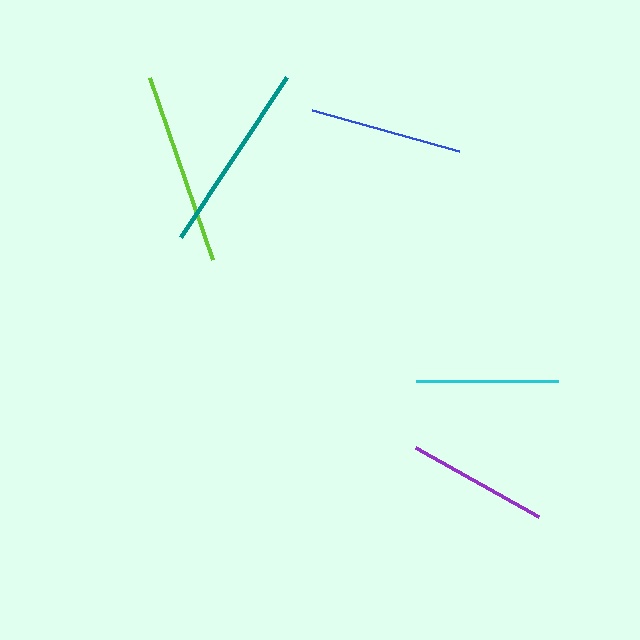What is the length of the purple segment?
The purple segment is approximately 141 pixels long.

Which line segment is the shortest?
The purple line is the shortest at approximately 141 pixels.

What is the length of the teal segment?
The teal segment is approximately 192 pixels long.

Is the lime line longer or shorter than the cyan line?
The lime line is longer than the cyan line.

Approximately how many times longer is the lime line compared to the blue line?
The lime line is approximately 1.3 times the length of the blue line.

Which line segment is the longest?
The lime line is the longest at approximately 192 pixels.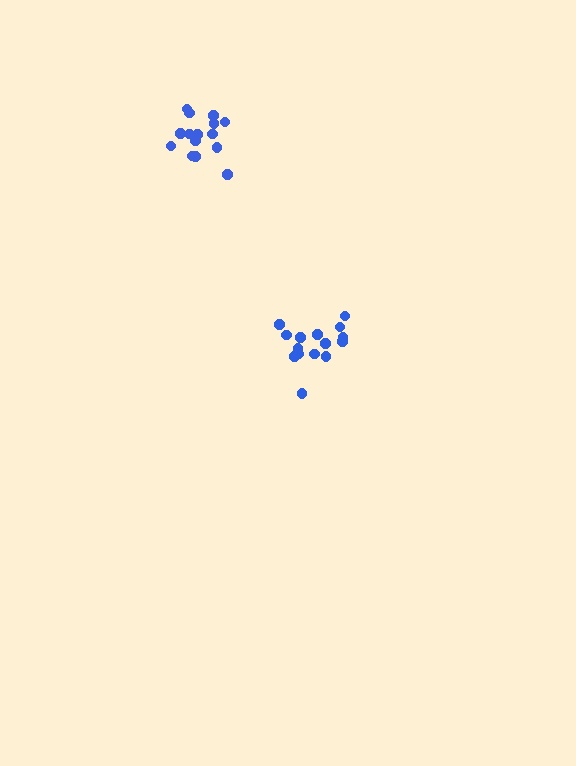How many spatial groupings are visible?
There are 2 spatial groupings.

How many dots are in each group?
Group 1: 15 dots, Group 2: 15 dots (30 total).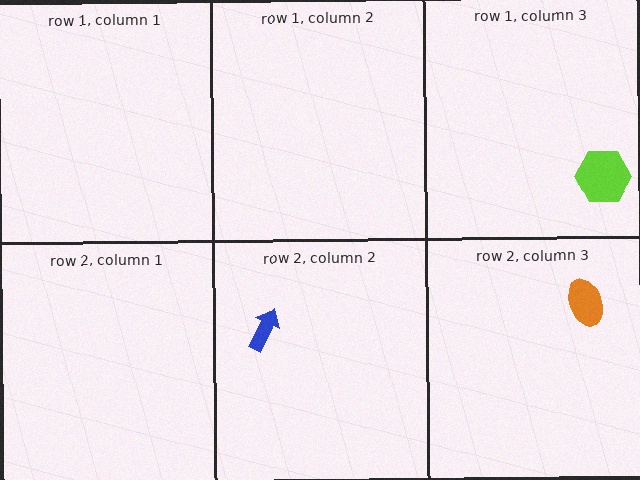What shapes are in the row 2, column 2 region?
The blue arrow.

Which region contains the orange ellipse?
The row 2, column 3 region.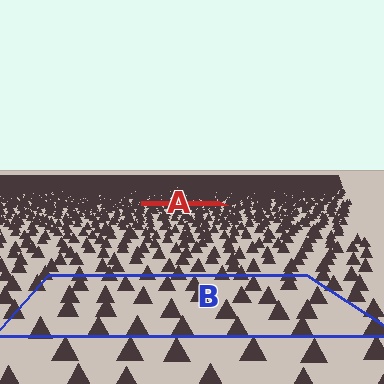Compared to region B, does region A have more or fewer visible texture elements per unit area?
Region A has more texture elements per unit area — they are packed more densely because it is farther away.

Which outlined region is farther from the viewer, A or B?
Region A is farther from the viewer — the texture elements inside it appear smaller and more densely packed.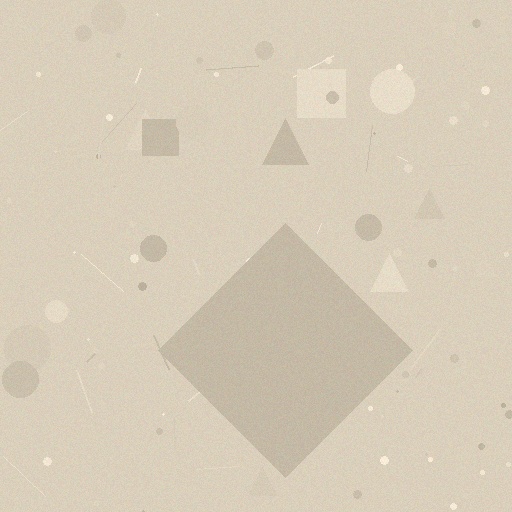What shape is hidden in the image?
A diamond is hidden in the image.